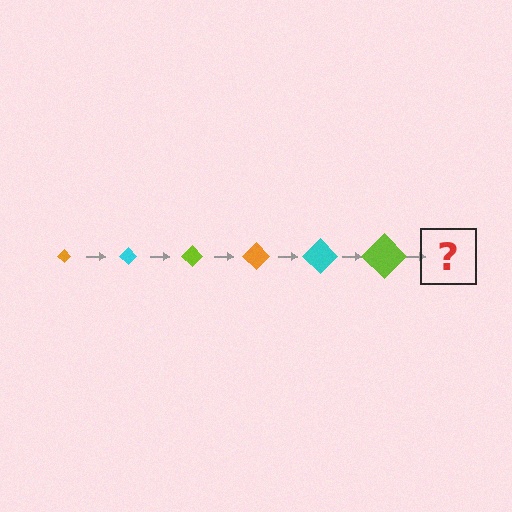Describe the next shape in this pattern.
It should be an orange diamond, larger than the previous one.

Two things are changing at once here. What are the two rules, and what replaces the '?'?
The two rules are that the diamond grows larger each step and the color cycles through orange, cyan, and lime. The '?' should be an orange diamond, larger than the previous one.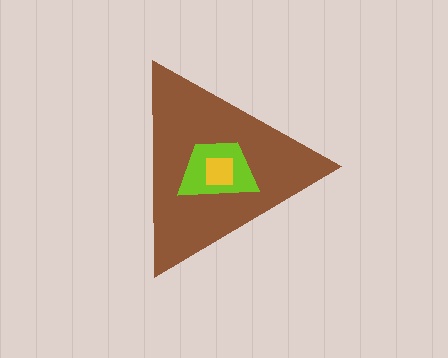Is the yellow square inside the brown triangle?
Yes.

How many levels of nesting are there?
3.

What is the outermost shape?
The brown triangle.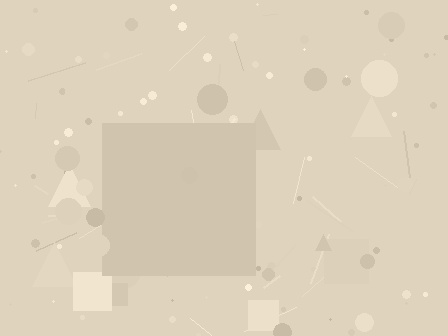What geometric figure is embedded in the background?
A square is embedded in the background.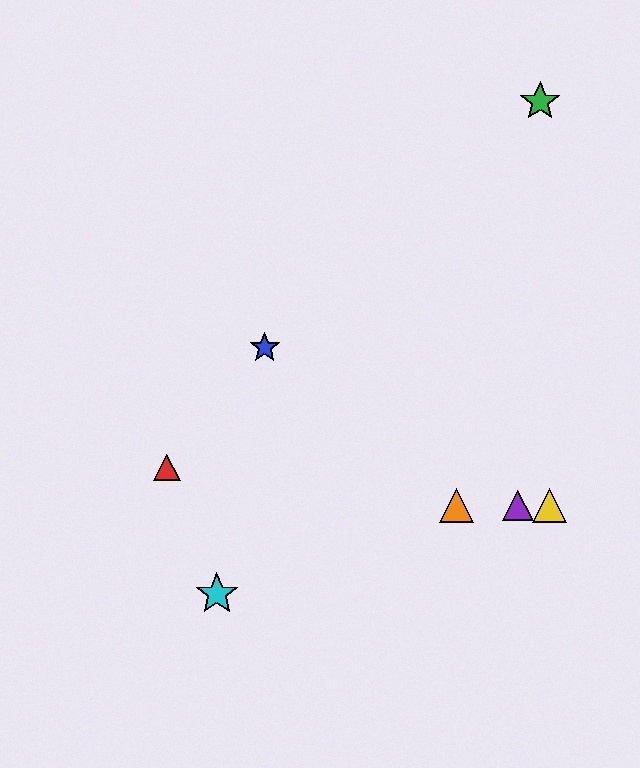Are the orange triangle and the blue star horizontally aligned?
No, the orange triangle is at y≈506 and the blue star is at y≈348.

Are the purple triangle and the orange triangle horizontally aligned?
Yes, both are at y≈506.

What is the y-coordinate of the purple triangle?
The purple triangle is at y≈506.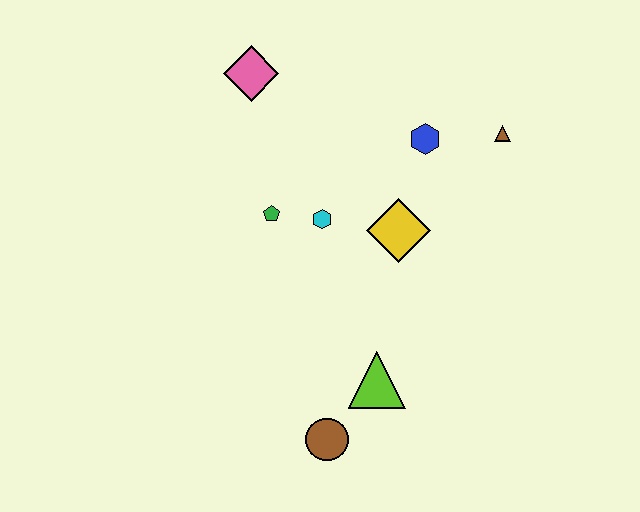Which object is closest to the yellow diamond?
The cyan hexagon is closest to the yellow diamond.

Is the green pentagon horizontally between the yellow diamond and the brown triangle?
No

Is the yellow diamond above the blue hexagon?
No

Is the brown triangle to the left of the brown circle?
No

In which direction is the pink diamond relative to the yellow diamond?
The pink diamond is above the yellow diamond.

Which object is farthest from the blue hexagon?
The brown circle is farthest from the blue hexagon.